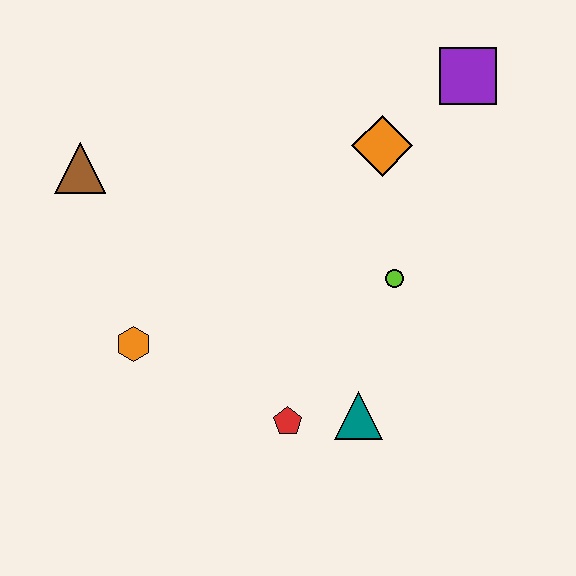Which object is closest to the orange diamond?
The purple square is closest to the orange diamond.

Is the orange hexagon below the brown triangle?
Yes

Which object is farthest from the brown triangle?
The purple square is farthest from the brown triangle.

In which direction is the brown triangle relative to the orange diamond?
The brown triangle is to the left of the orange diamond.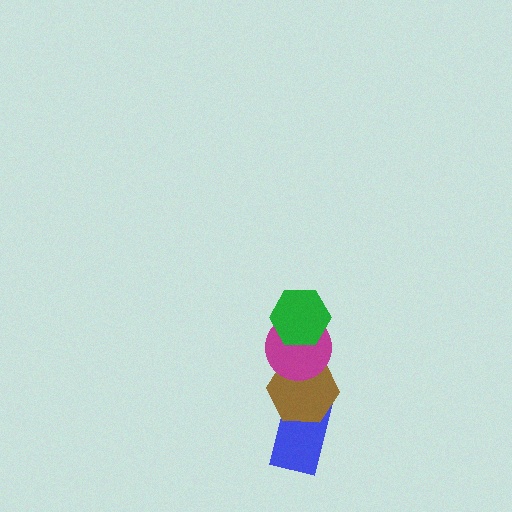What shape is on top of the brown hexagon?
The magenta circle is on top of the brown hexagon.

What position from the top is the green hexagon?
The green hexagon is 1st from the top.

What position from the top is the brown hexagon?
The brown hexagon is 3rd from the top.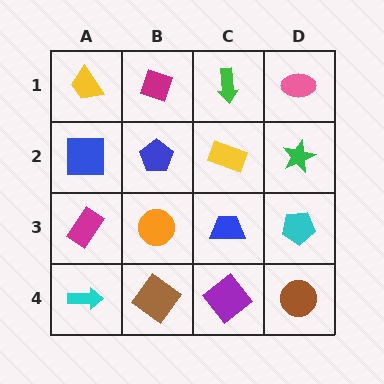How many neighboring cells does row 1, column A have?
2.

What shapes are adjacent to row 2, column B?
A magenta diamond (row 1, column B), an orange circle (row 3, column B), a blue square (row 2, column A), a yellow rectangle (row 2, column C).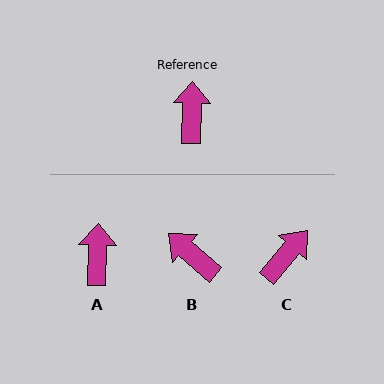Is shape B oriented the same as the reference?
No, it is off by about 50 degrees.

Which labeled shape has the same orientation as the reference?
A.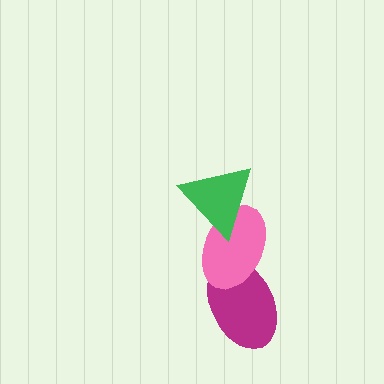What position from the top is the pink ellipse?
The pink ellipse is 2nd from the top.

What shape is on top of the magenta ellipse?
The pink ellipse is on top of the magenta ellipse.